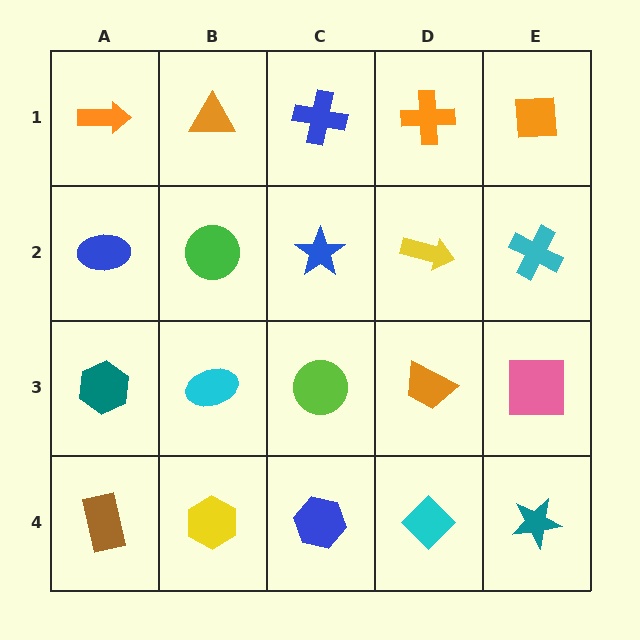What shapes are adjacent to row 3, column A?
A blue ellipse (row 2, column A), a brown rectangle (row 4, column A), a cyan ellipse (row 3, column B).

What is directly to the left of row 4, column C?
A yellow hexagon.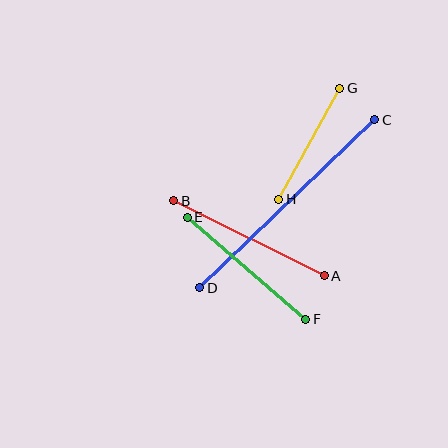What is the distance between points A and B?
The distance is approximately 168 pixels.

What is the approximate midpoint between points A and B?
The midpoint is at approximately (249, 238) pixels.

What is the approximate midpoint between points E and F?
The midpoint is at approximately (247, 268) pixels.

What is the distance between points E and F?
The distance is approximately 156 pixels.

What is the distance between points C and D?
The distance is approximately 243 pixels.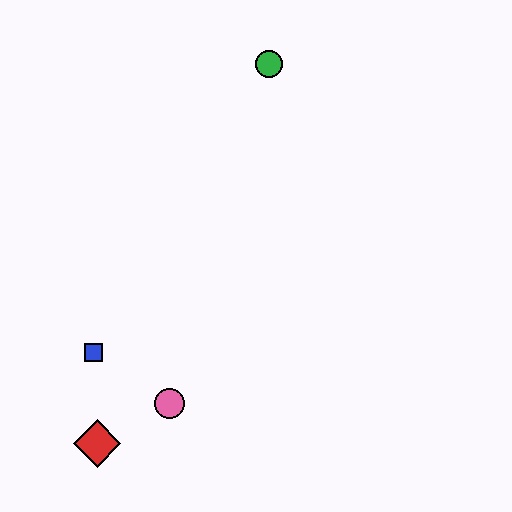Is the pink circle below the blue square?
Yes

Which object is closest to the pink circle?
The red diamond is closest to the pink circle.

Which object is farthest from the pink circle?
The green circle is farthest from the pink circle.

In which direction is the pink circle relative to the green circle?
The pink circle is below the green circle.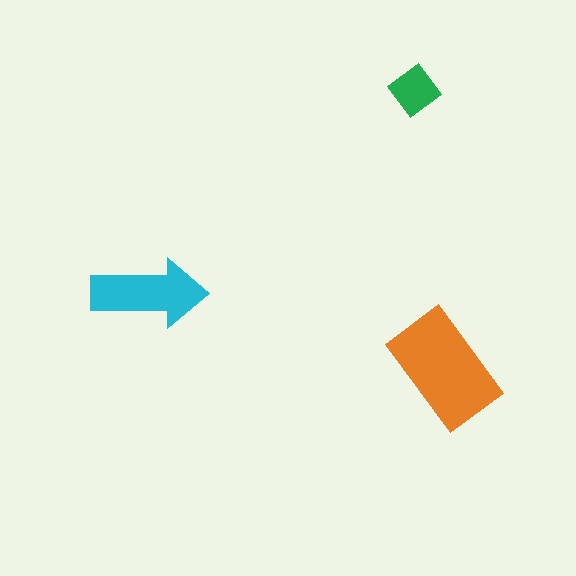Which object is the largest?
The orange rectangle.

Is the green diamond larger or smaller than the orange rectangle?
Smaller.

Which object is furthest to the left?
The cyan arrow is leftmost.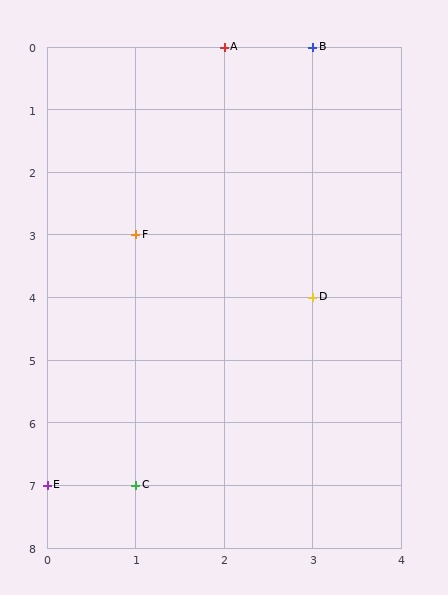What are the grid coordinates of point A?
Point A is at grid coordinates (2, 0).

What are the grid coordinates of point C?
Point C is at grid coordinates (1, 7).